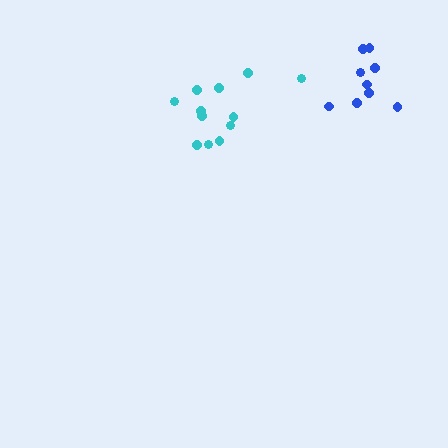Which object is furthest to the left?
The cyan cluster is leftmost.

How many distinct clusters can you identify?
There are 2 distinct clusters.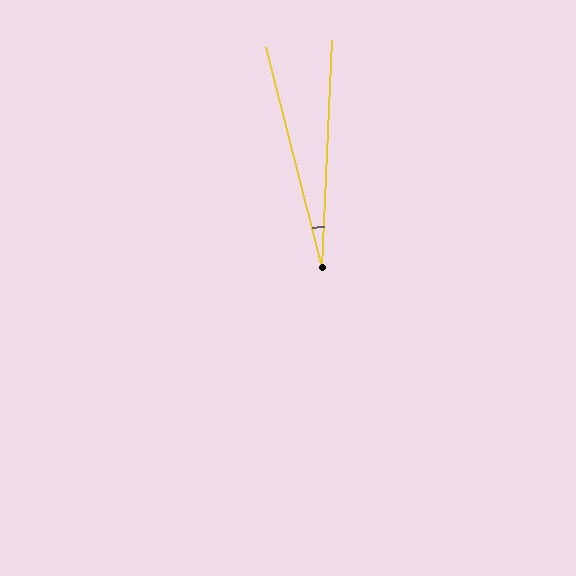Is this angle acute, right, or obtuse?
It is acute.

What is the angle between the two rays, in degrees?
Approximately 17 degrees.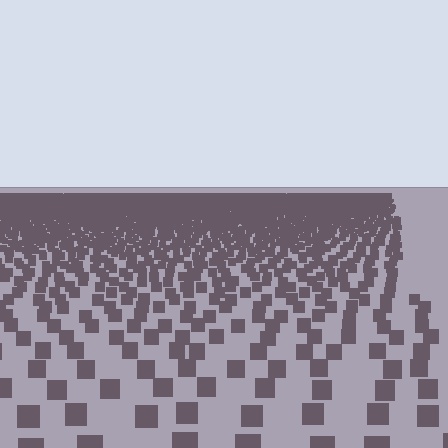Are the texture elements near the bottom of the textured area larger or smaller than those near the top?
Larger. Near the bottom, elements are closer to the viewer and appear at a bigger on-screen size.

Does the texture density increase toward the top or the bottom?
Density increases toward the top.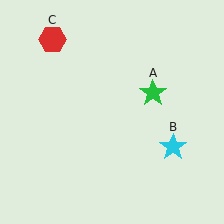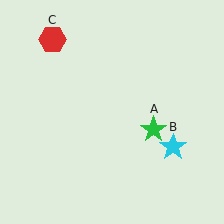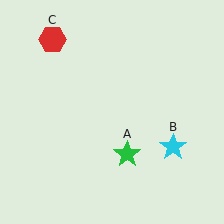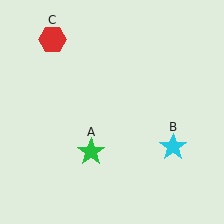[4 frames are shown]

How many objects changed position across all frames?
1 object changed position: green star (object A).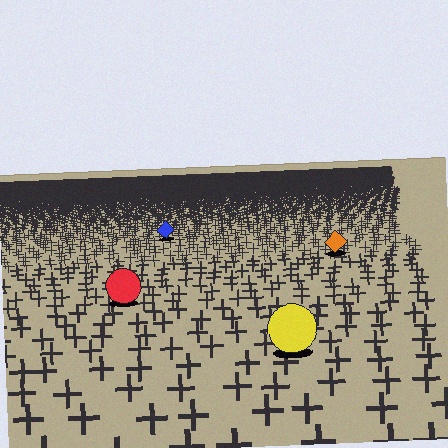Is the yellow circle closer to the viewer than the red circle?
Yes. The yellow circle is closer — you can tell from the texture gradient: the ground texture is coarser near it.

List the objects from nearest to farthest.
From nearest to farthest: the yellow circle, the red circle, the orange diamond, the blue diamond.